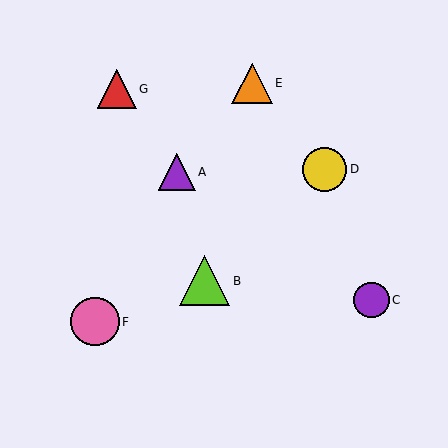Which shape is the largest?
The lime triangle (labeled B) is the largest.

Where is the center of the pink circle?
The center of the pink circle is at (95, 322).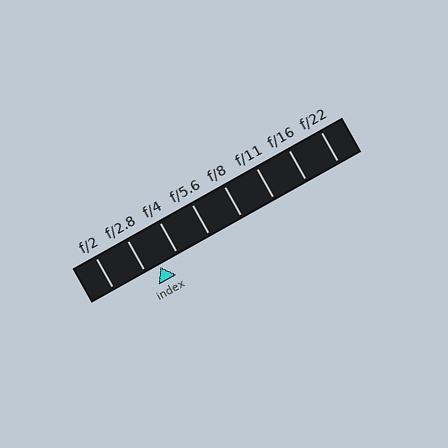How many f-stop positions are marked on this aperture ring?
There are 8 f-stop positions marked.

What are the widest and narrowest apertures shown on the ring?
The widest aperture shown is f/2 and the narrowest is f/22.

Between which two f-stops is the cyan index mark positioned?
The index mark is between f/2.8 and f/4.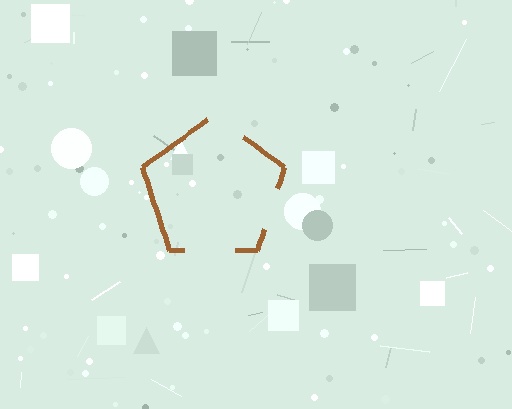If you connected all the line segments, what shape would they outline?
They would outline a pentagon.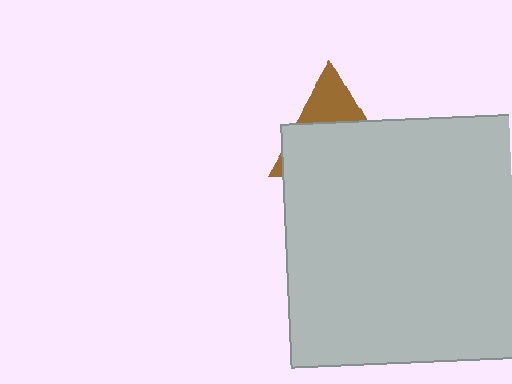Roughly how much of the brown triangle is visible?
A small part of it is visible (roughly 32%).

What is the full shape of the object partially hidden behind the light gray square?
The partially hidden object is a brown triangle.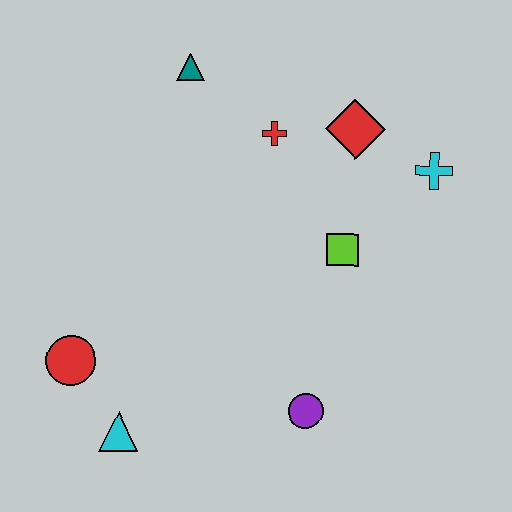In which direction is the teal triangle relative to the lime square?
The teal triangle is above the lime square.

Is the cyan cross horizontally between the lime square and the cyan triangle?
No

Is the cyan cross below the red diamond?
Yes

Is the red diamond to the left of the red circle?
No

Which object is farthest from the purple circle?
The teal triangle is farthest from the purple circle.